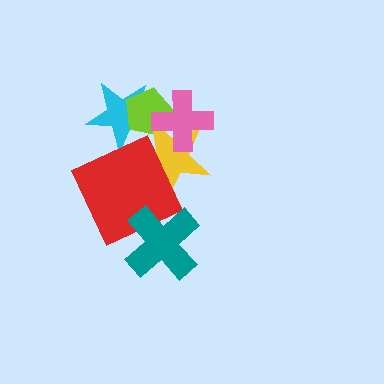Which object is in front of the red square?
The teal cross is in front of the red square.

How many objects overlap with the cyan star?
3 objects overlap with the cyan star.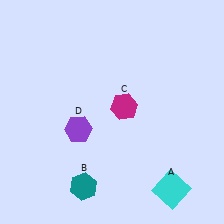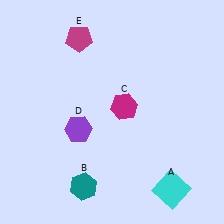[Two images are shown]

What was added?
A magenta pentagon (E) was added in Image 2.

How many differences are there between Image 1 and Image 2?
There is 1 difference between the two images.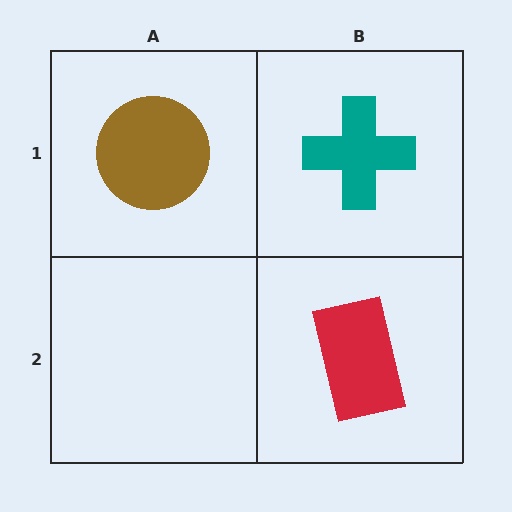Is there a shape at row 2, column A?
No, that cell is empty.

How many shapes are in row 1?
2 shapes.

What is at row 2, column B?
A red rectangle.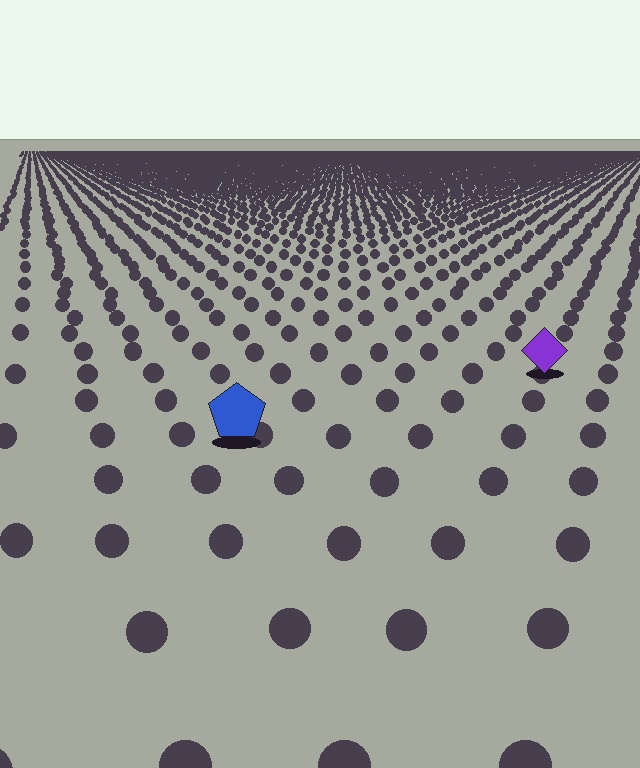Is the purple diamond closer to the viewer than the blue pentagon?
No. The blue pentagon is closer — you can tell from the texture gradient: the ground texture is coarser near it.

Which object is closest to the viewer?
The blue pentagon is closest. The texture marks near it are larger and more spread out.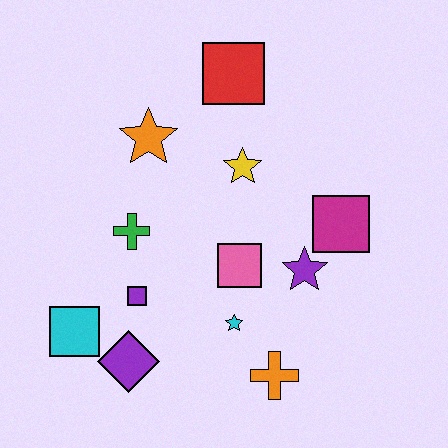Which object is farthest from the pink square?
The red square is farthest from the pink square.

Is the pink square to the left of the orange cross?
Yes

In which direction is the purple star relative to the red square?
The purple star is below the red square.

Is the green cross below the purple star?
No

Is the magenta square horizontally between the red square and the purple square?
No